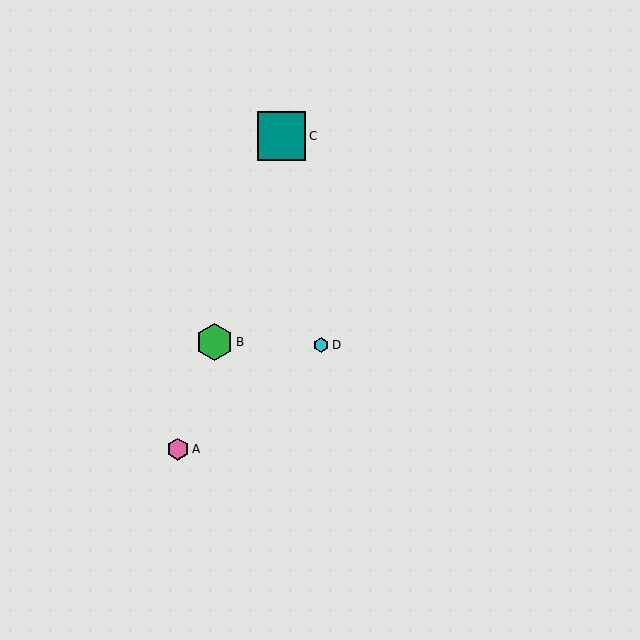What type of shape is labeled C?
Shape C is a teal square.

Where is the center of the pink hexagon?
The center of the pink hexagon is at (178, 449).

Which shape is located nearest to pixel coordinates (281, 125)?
The teal square (labeled C) at (282, 136) is nearest to that location.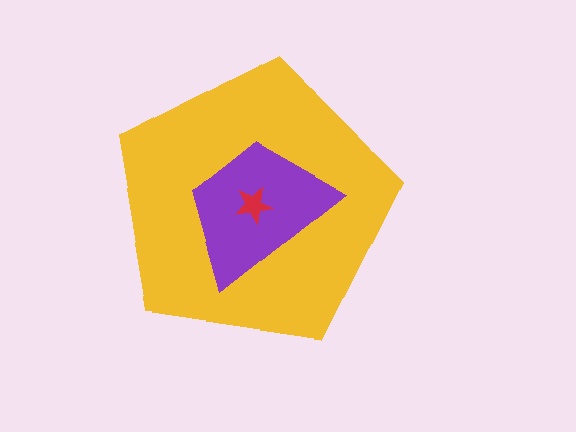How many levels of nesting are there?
3.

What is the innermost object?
The red star.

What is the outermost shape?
The yellow pentagon.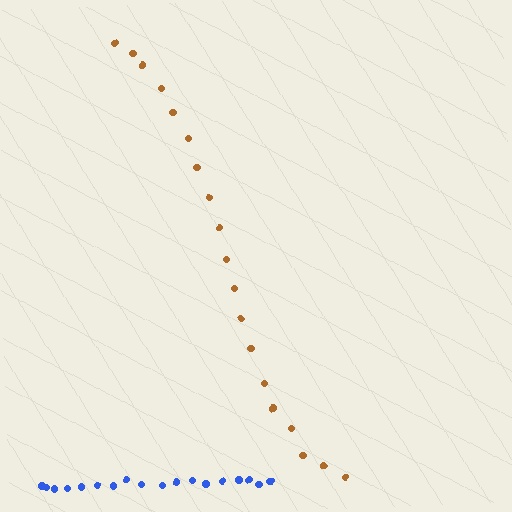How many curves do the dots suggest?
There are 2 distinct paths.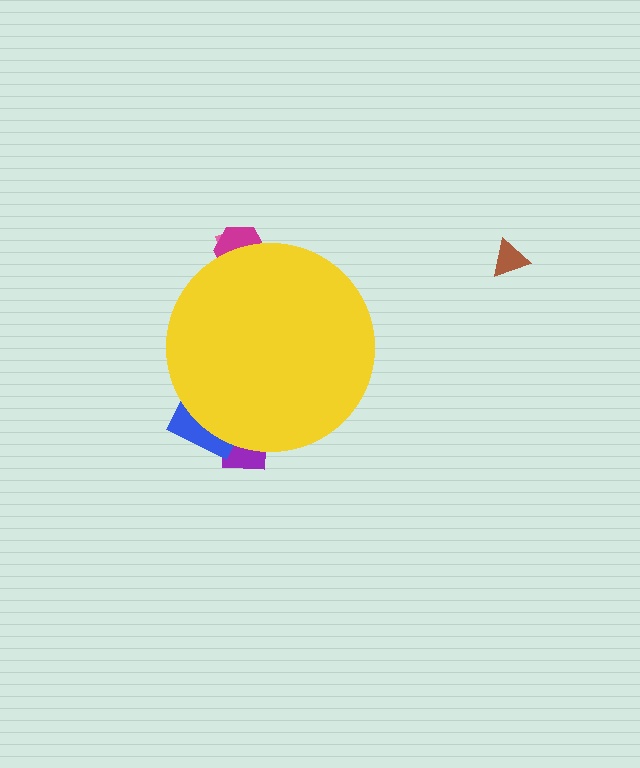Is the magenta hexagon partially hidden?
Yes, the magenta hexagon is partially hidden behind the yellow circle.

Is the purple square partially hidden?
Yes, the purple square is partially hidden behind the yellow circle.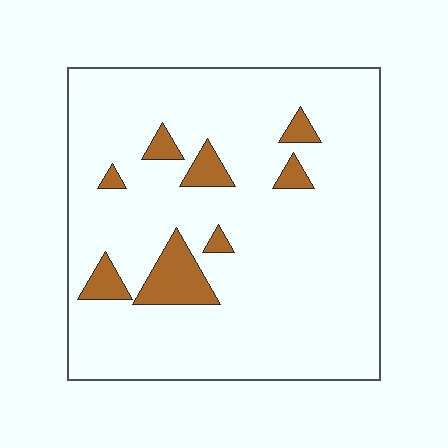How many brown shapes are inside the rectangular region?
8.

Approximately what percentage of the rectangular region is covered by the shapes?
Approximately 10%.